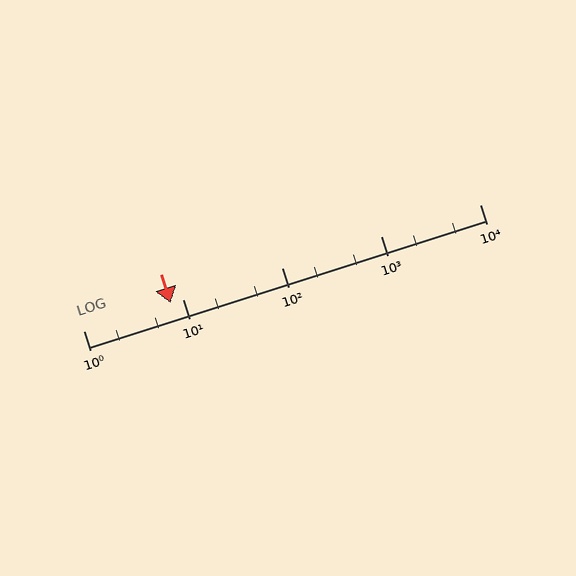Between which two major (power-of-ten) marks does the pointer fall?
The pointer is between 1 and 10.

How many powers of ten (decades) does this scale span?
The scale spans 4 decades, from 1 to 10000.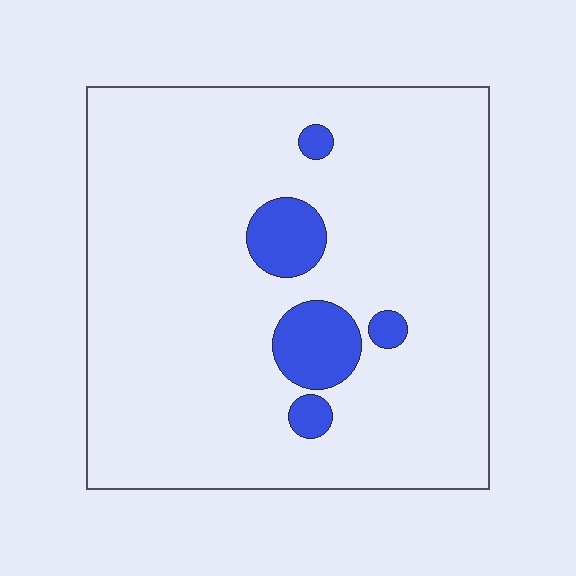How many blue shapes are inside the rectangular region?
5.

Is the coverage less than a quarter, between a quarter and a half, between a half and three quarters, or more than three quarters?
Less than a quarter.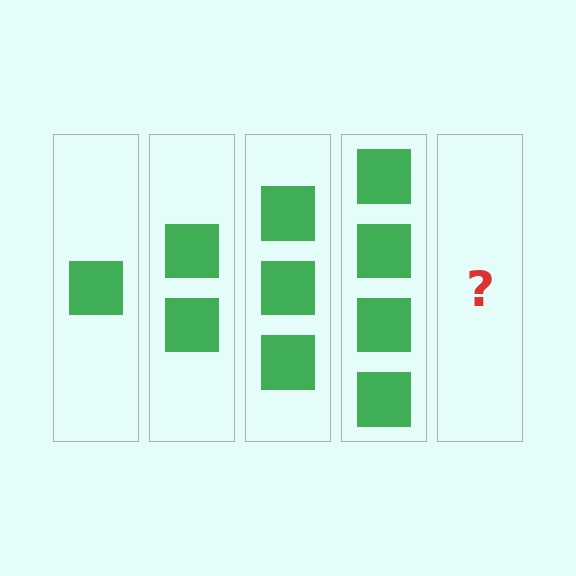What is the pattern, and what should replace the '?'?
The pattern is that each step adds one more square. The '?' should be 5 squares.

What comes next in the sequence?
The next element should be 5 squares.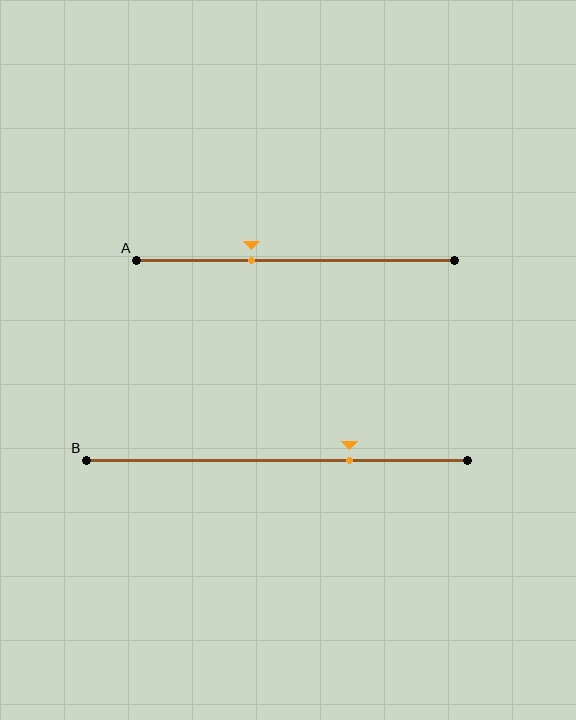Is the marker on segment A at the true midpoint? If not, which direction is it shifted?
No, the marker on segment A is shifted to the left by about 14% of the segment length.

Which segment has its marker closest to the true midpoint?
Segment A has its marker closest to the true midpoint.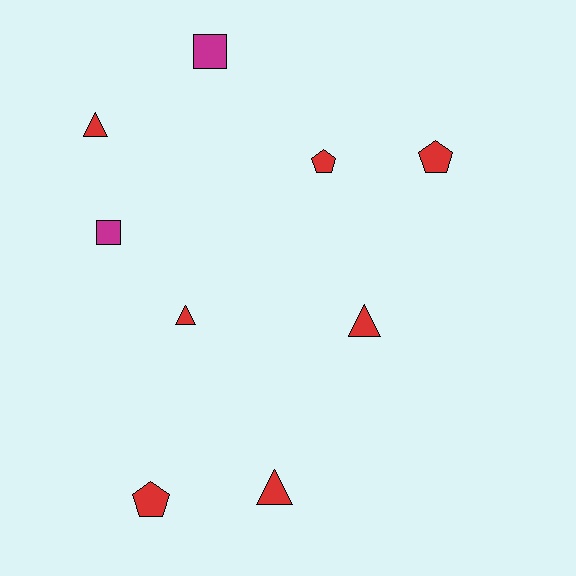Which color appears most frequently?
Red, with 7 objects.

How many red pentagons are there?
There are 3 red pentagons.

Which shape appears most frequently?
Triangle, with 4 objects.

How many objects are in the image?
There are 9 objects.